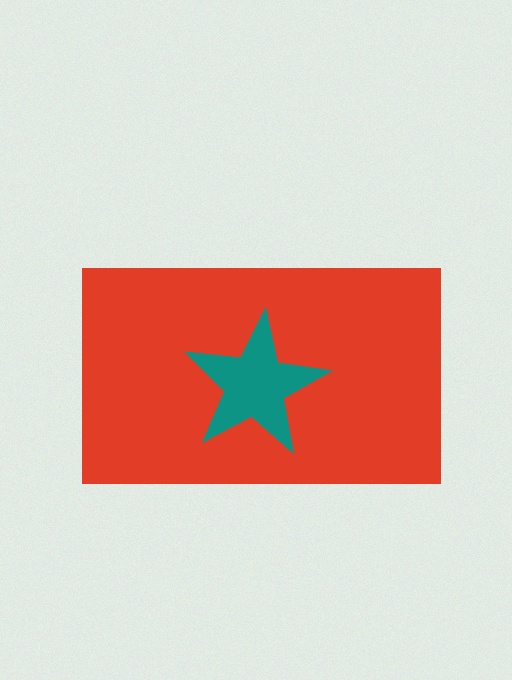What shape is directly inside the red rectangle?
The teal star.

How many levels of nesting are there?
2.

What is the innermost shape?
The teal star.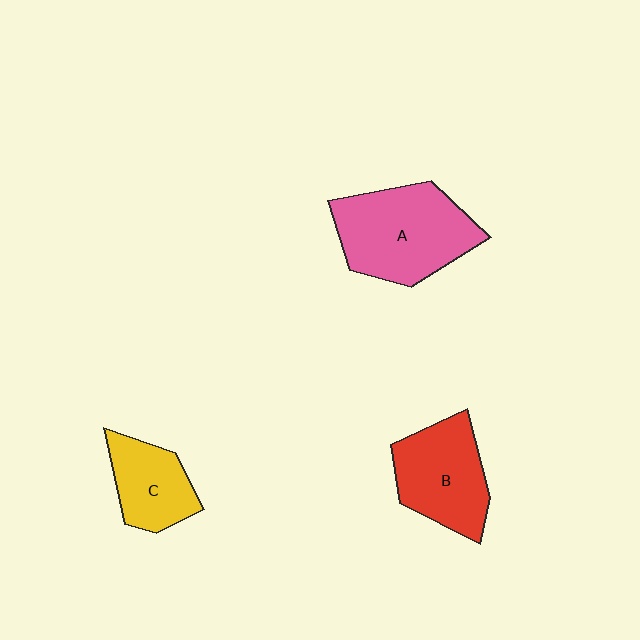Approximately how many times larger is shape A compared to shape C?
Approximately 1.7 times.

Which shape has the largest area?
Shape A (pink).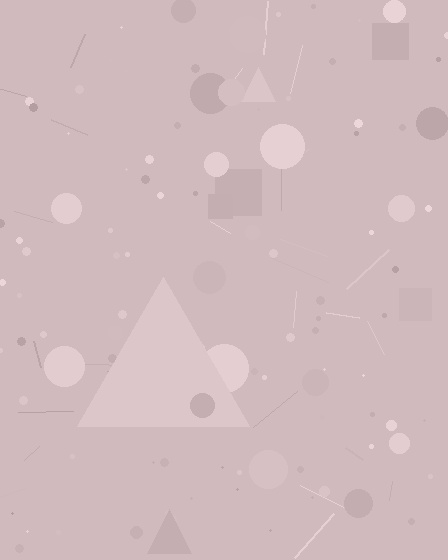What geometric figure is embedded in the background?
A triangle is embedded in the background.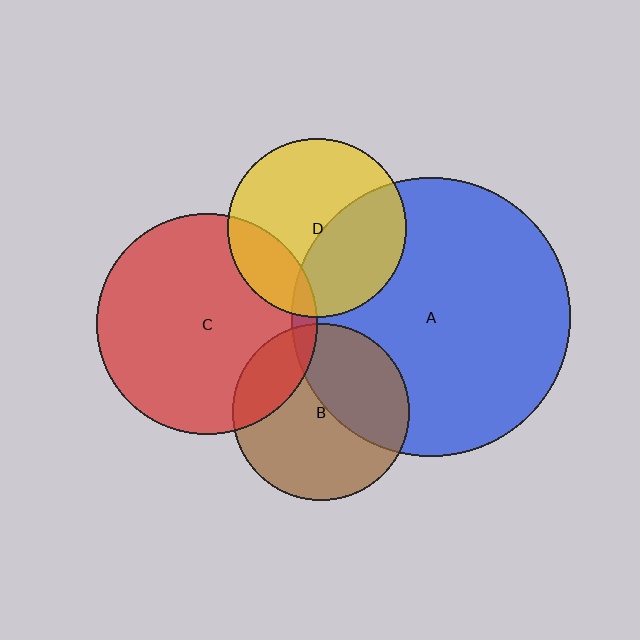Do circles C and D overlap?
Yes.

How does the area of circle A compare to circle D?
Approximately 2.4 times.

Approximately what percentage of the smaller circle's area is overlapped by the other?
Approximately 20%.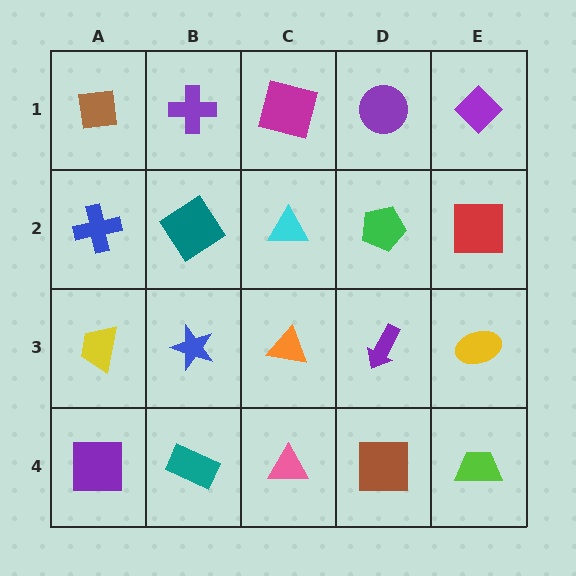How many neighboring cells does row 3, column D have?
4.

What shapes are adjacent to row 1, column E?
A red square (row 2, column E), a purple circle (row 1, column D).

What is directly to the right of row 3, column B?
An orange triangle.